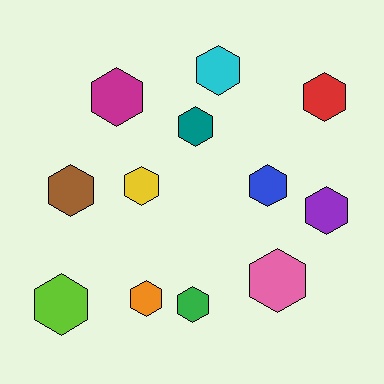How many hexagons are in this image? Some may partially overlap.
There are 12 hexagons.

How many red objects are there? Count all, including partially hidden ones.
There is 1 red object.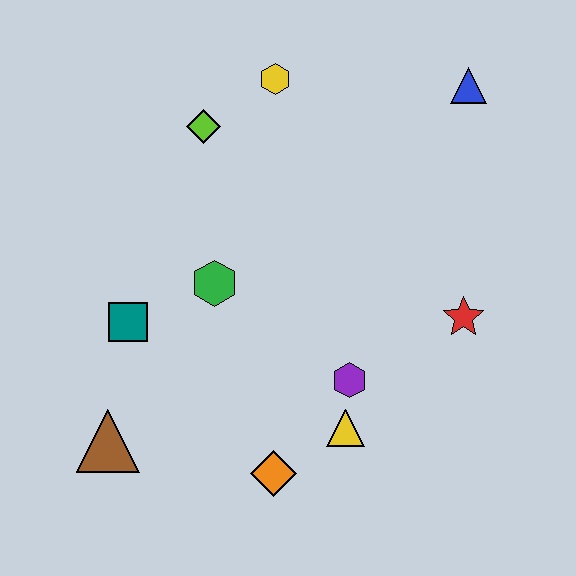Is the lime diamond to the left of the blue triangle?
Yes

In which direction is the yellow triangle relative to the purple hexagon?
The yellow triangle is below the purple hexagon.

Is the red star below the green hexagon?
Yes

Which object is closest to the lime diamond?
The yellow hexagon is closest to the lime diamond.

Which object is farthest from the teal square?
The blue triangle is farthest from the teal square.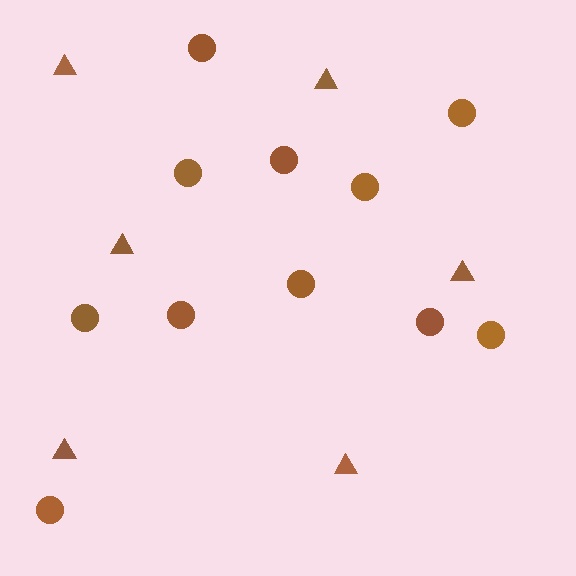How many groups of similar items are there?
There are 2 groups: one group of triangles (6) and one group of circles (11).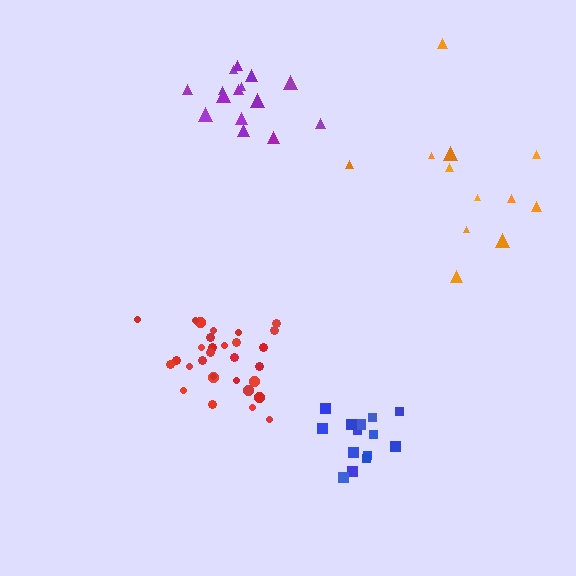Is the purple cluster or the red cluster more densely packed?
Red.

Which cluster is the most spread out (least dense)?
Orange.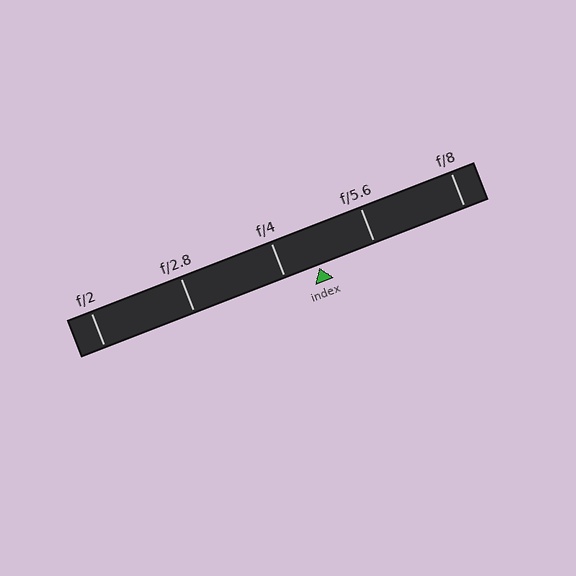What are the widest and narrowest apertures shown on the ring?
The widest aperture shown is f/2 and the narrowest is f/8.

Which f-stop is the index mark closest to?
The index mark is closest to f/4.